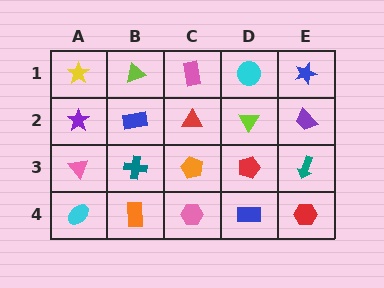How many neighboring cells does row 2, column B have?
4.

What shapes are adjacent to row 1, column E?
A purple trapezoid (row 2, column E), a cyan circle (row 1, column D).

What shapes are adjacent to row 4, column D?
A red pentagon (row 3, column D), a pink hexagon (row 4, column C), a red hexagon (row 4, column E).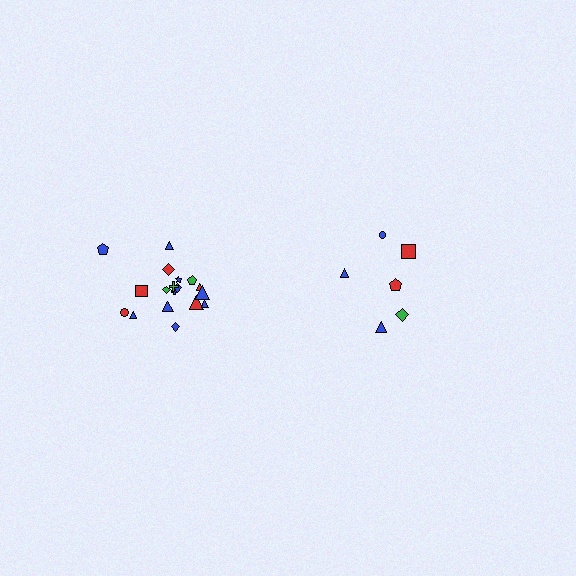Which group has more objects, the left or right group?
The left group.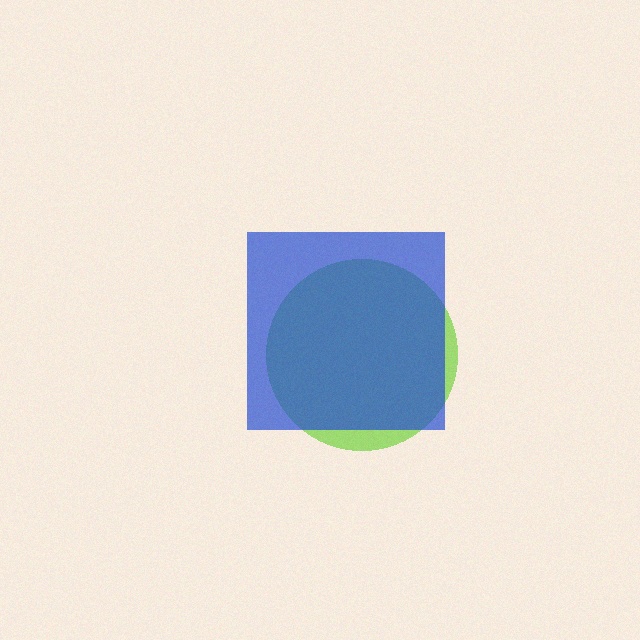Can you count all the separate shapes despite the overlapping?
Yes, there are 2 separate shapes.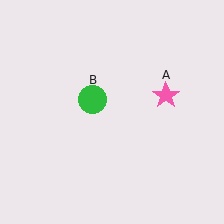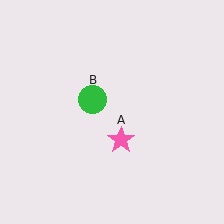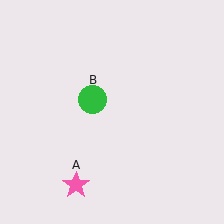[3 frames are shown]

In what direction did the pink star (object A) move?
The pink star (object A) moved down and to the left.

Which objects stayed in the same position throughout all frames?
Green circle (object B) remained stationary.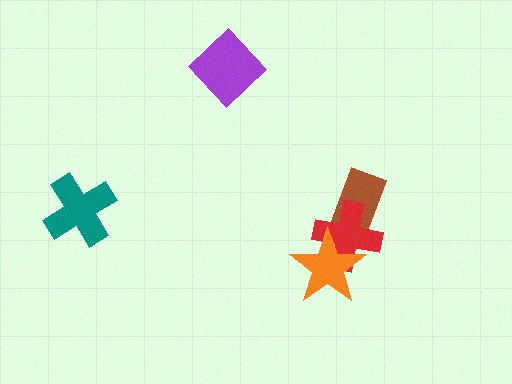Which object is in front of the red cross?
The orange star is in front of the red cross.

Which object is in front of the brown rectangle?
The red cross is in front of the brown rectangle.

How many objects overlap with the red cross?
2 objects overlap with the red cross.